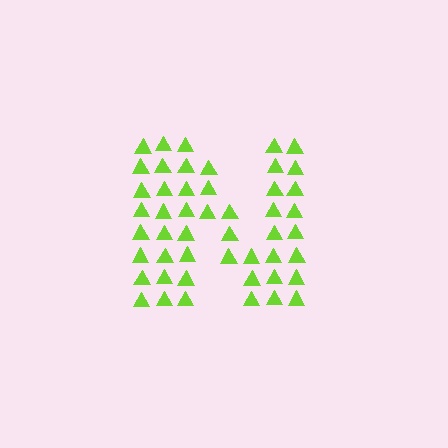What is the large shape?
The large shape is the letter N.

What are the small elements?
The small elements are triangles.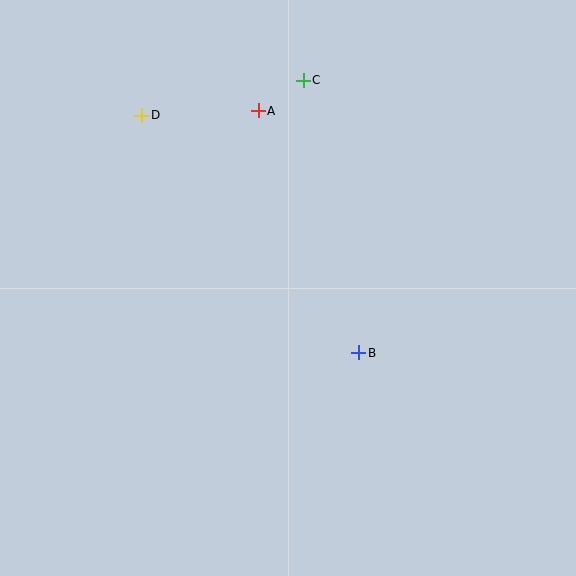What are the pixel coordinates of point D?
Point D is at (142, 115).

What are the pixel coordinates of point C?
Point C is at (303, 80).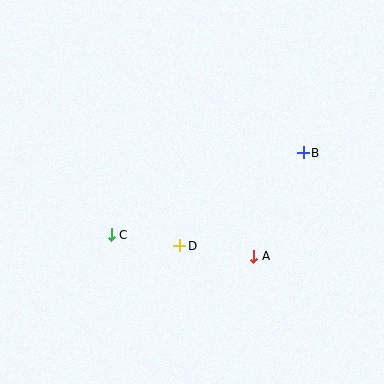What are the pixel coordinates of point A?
Point A is at (253, 256).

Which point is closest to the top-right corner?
Point B is closest to the top-right corner.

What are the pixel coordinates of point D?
Point D is at (180, 246).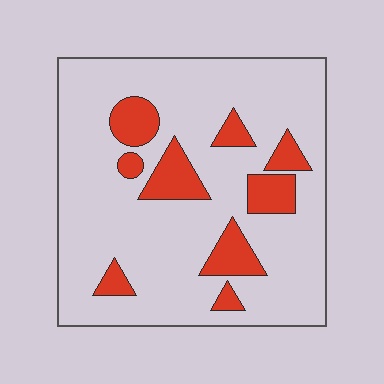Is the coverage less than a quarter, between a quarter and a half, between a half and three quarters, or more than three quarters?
Less than a quarter.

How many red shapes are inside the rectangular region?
9.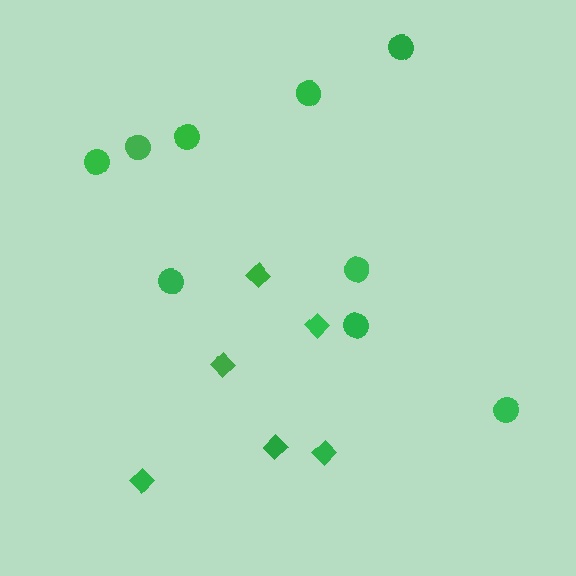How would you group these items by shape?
There are 2 groups: one group of circles (9) and one group of diamonds (6).